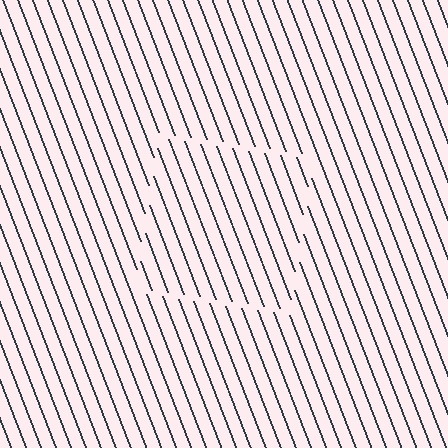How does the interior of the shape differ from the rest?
The interior of the shape contains the same grating, shifted by half a period — the contour is defined by the phase discontinuity where line-ends from the inner and outer gratings abut.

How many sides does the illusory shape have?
4 sides — the line-ends trace a square.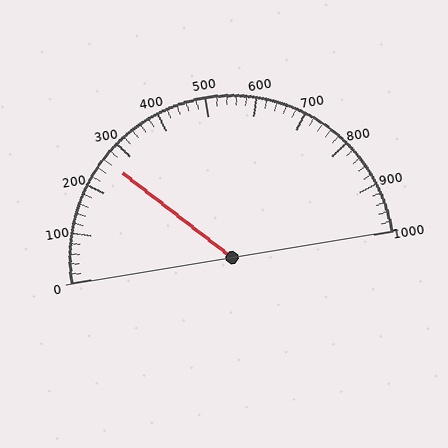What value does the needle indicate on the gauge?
The needle indicates approximately 260.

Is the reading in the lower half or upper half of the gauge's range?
The reading is in the lower half of the range (0 to 1000).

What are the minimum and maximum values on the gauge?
The gauge ranges from 0 to 1000.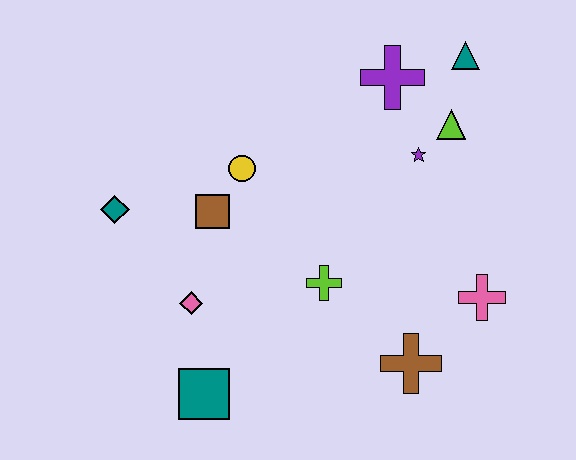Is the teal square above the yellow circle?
No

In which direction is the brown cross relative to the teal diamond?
The brown cross is to the right of the teal diamond.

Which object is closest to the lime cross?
The brown cross is closest to the lime cross.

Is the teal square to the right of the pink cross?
No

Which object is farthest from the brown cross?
The teal diamond is farthest from the brown cross.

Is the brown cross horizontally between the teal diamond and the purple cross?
No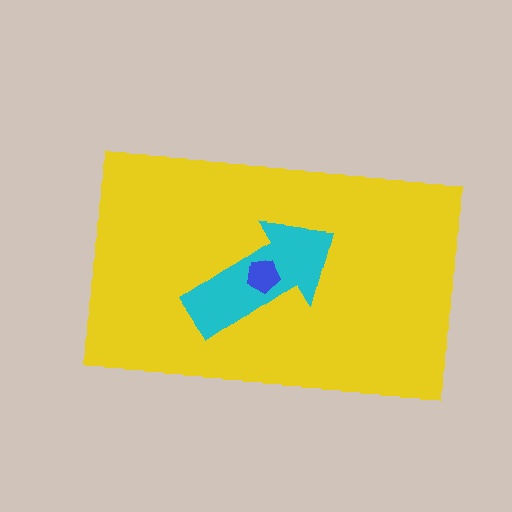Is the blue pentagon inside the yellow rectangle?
Yes.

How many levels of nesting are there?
3.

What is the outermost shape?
The yellow rectangle.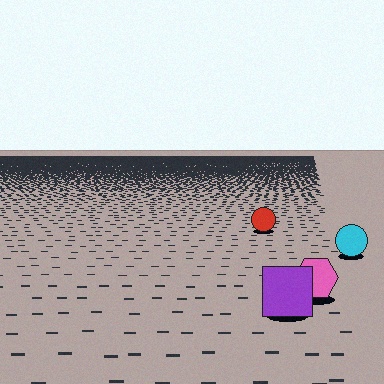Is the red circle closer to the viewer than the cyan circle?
No. The cyan circle is closer — you can tell from the texture gradient: the ground texture is coarser near it.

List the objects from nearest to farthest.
From nearest to farthest: the purple square, the pink hexagon, the cyan circle, the red circle.